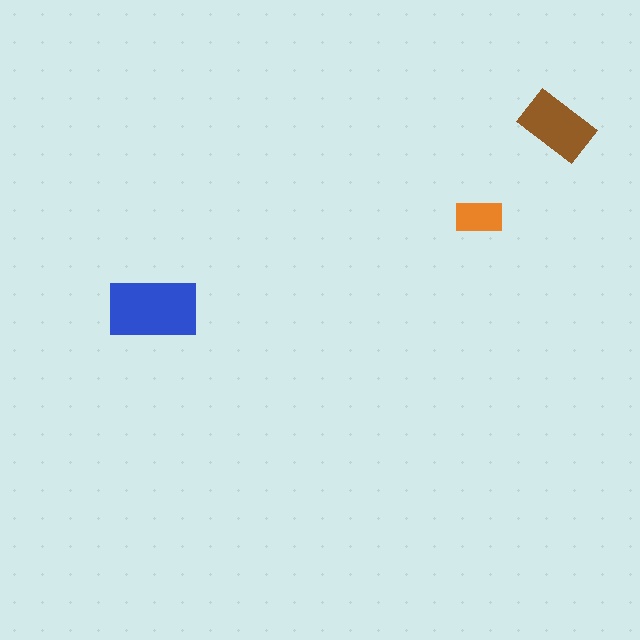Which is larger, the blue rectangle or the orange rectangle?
The blue one.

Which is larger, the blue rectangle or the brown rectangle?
The blue one.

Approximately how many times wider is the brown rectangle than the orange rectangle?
About 1.5 times wider.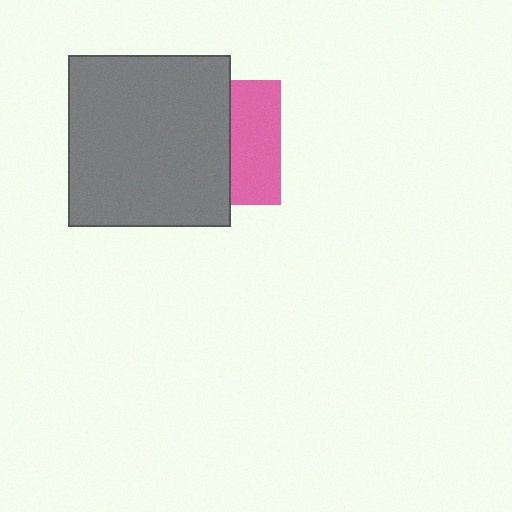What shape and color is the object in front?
The object in front is a gray rectangle.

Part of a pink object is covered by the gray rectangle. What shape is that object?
It is a square.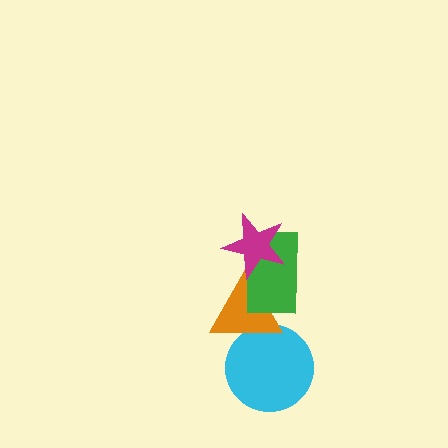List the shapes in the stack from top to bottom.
From top to bottom: the magenta star, the green rectangle, the orange triangle, the cyan circle.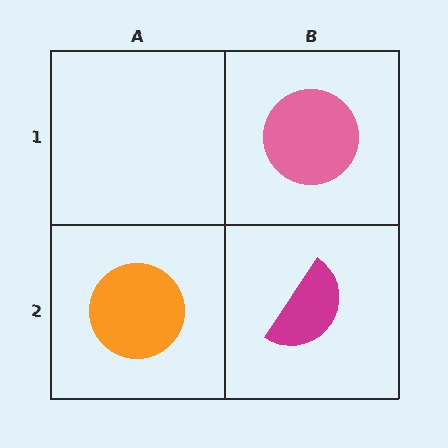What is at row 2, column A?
An orange circle.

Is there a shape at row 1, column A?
No, that cell is empty.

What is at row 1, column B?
A pink circle.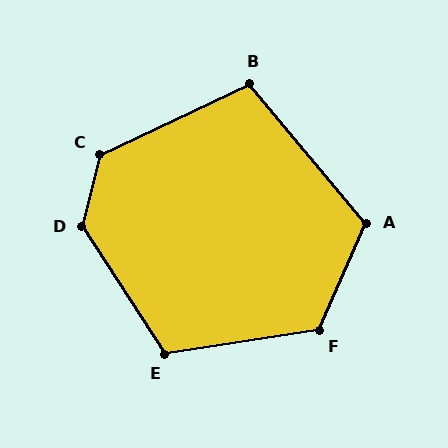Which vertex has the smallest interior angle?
B, at approximately 105 degrees.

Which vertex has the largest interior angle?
D, at approximately 133 degrees.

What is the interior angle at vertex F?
Approximately 123 degrees (obtuse).